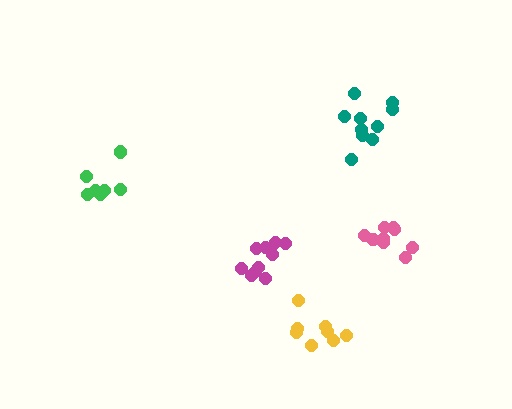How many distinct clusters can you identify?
There are 5 distinct clusters.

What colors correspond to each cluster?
The clusters are colored: green, teal, magenta, pink, yellow.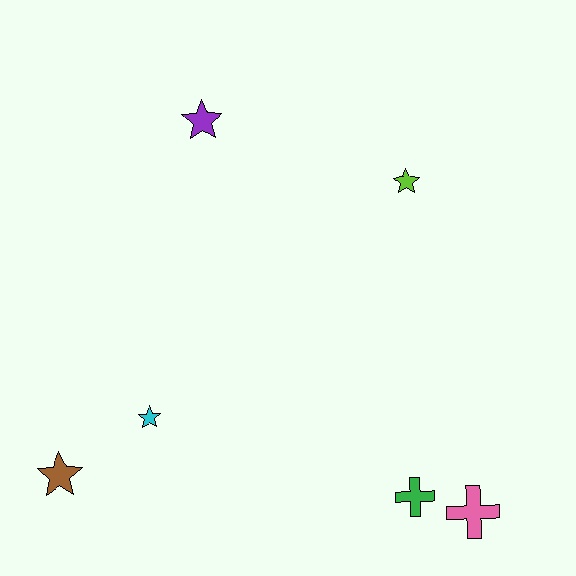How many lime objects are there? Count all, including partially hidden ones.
There is 1 lime object.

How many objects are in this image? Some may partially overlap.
There are 6 objects.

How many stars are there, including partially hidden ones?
There are 4 stars.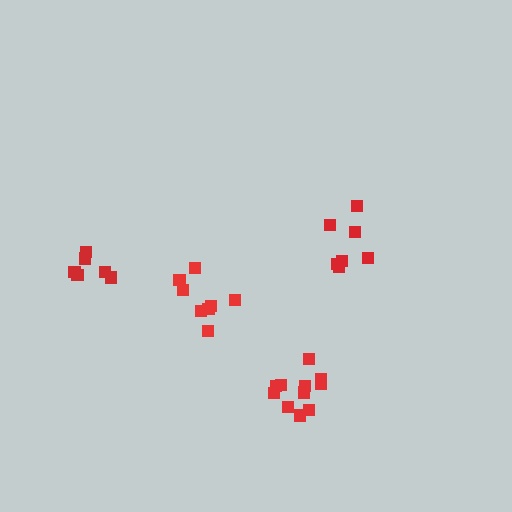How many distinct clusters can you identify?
There are 4 distinct clusters.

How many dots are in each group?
Group 1: 8 dots, Group 2: 7 dots, Group 3: 6 dots, Group 4: 11 dots (32 total).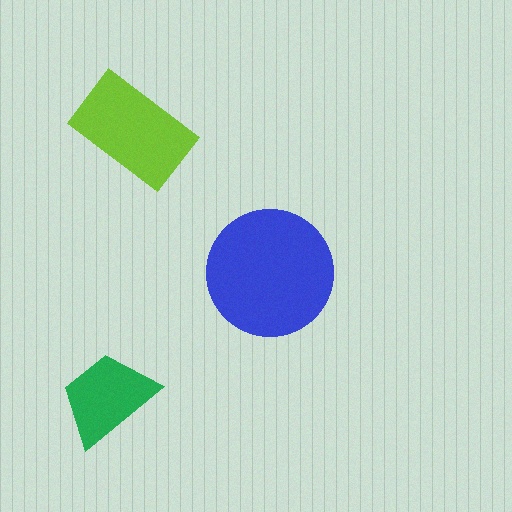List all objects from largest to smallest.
The blue circle, the lime rectangle, the green trapezoid.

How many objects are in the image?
There are 3 objects in the image.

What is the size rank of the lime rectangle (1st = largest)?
2nd.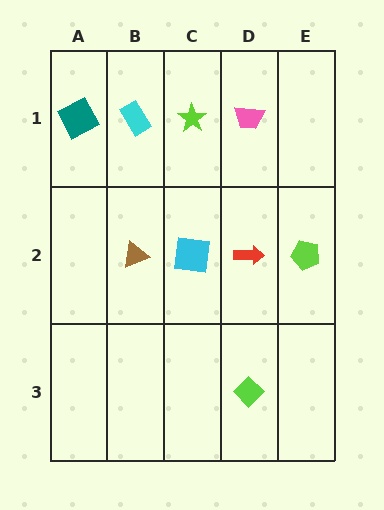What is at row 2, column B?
A brown triangle.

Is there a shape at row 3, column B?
No, that cell is empty.